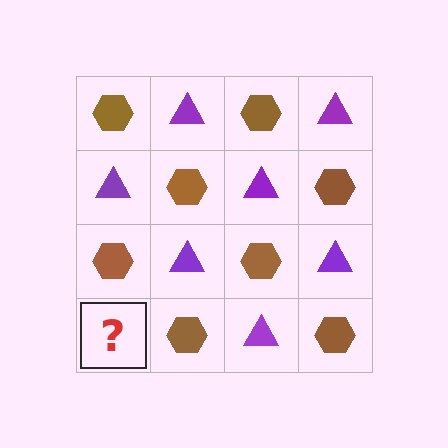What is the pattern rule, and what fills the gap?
The rule is that it alternates brown hexagon and purple triangle in a checkerboard pattern. The gap should be filled with a purple triangle.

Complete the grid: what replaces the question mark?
The question mark should be replaced with a purple triangle.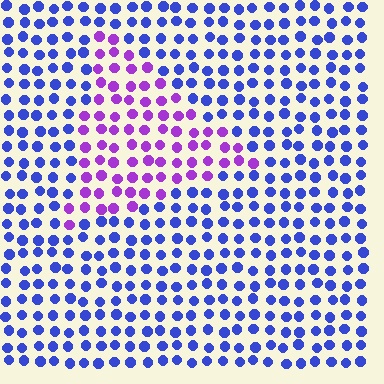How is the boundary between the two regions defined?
The boundary is defined purely by a slight shift in hue (about 50 degrees). Spacing, size, and orientation are identical on both sides.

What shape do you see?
I see a triangle.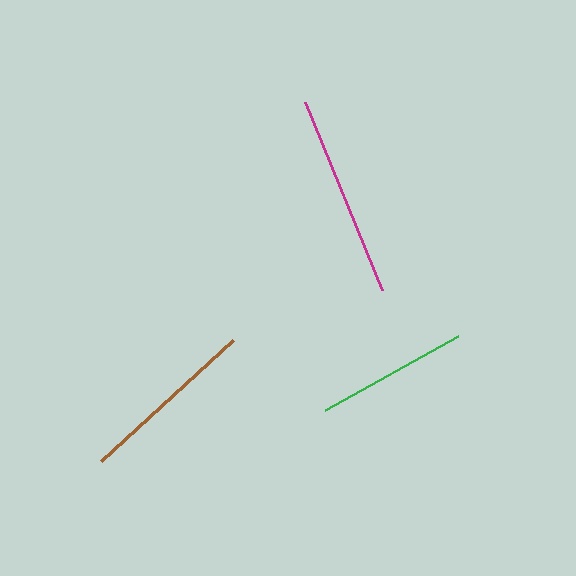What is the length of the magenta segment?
The magenta segment is approximately 203 pixels long.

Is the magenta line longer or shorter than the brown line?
The magenta line is longer than the brown line.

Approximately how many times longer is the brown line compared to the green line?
The brown line is approximately 1.2 times the length of the green line.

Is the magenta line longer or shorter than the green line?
The magenta line is longer than the green line.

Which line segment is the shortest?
The green line is the shortest at approximately 152 pixels.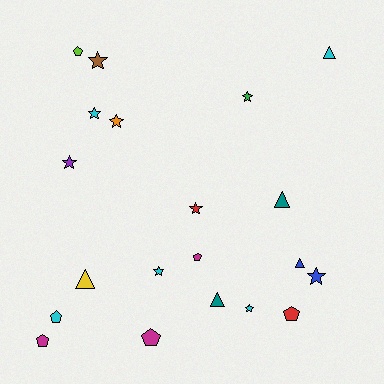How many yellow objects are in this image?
There is 1 yellow object.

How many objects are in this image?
There are 20 objects.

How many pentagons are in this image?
There are 6 pentagons.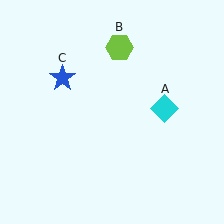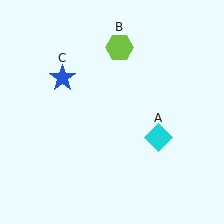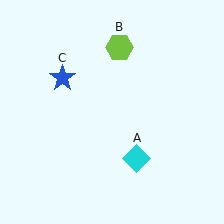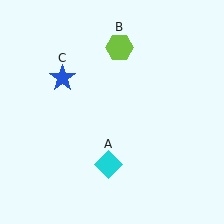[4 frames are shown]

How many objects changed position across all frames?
1 object changed position: cyan diamond (object A).